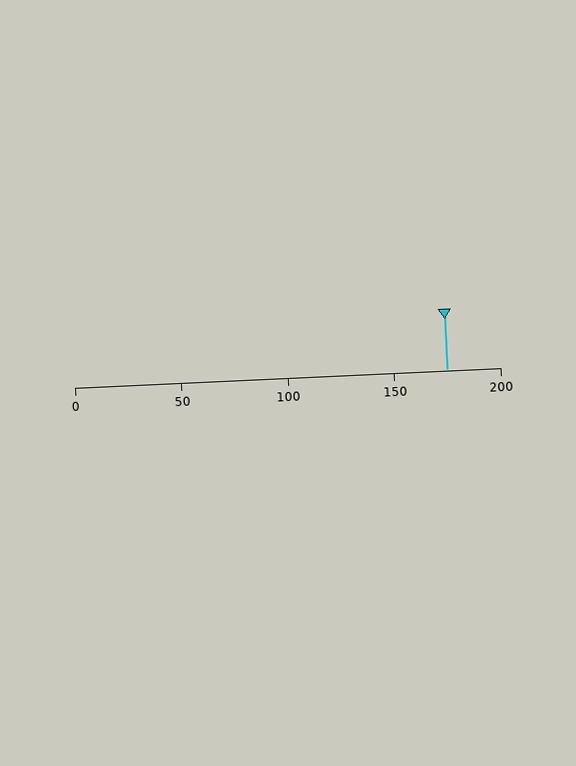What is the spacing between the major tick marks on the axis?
The major ticks are spaced 50 apart.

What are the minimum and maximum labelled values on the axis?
The axis runs from 0 to 200.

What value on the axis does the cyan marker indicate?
The marker indicates approximately 175.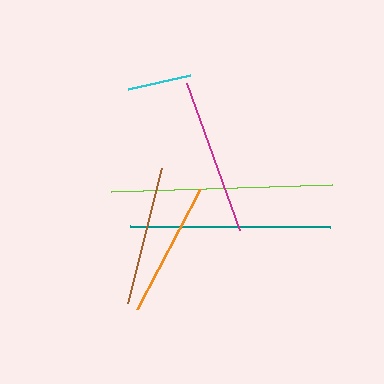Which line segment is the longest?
The lime line is the longest at approximately 221 pixels.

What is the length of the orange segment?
The orange segment is approximately 135 pixels long.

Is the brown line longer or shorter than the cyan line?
The brown line is longer than the cyan line.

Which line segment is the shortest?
The cyan line is the shortest at approximately 63 pixels.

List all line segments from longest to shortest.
From longest to shortest: lime, teal, magenta, brown, orange, cyan.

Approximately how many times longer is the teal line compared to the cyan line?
The teal line is approximately 3.2 times the length of the cyan line.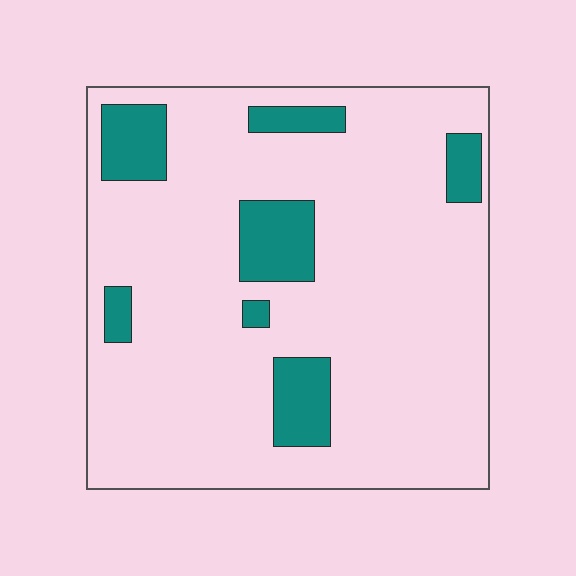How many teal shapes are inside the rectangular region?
7.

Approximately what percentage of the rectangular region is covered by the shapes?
Approximately 15%.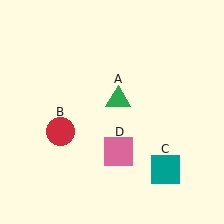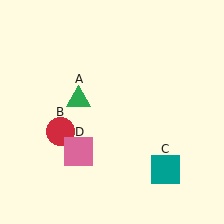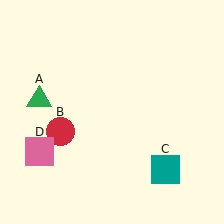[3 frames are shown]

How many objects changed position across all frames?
2 objects changed position: green triangle (object A), pink square (object D).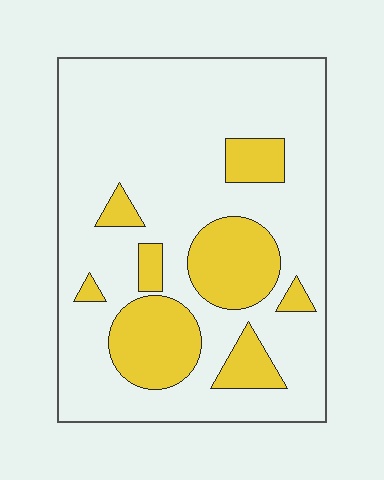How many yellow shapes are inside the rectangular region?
8.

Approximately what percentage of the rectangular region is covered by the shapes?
Approximately 25%.